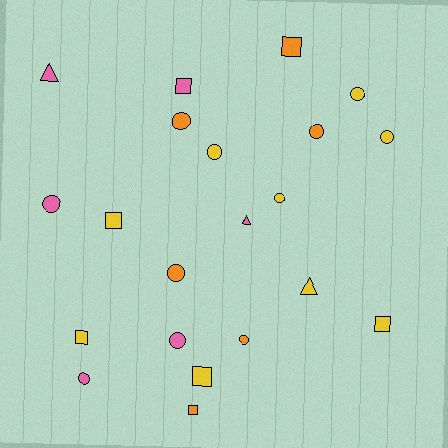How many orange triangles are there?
There are no orange triangles.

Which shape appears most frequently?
Circle, with 11 objects.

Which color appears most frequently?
Yellow, with 9 objects.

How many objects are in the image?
There are 21 objects.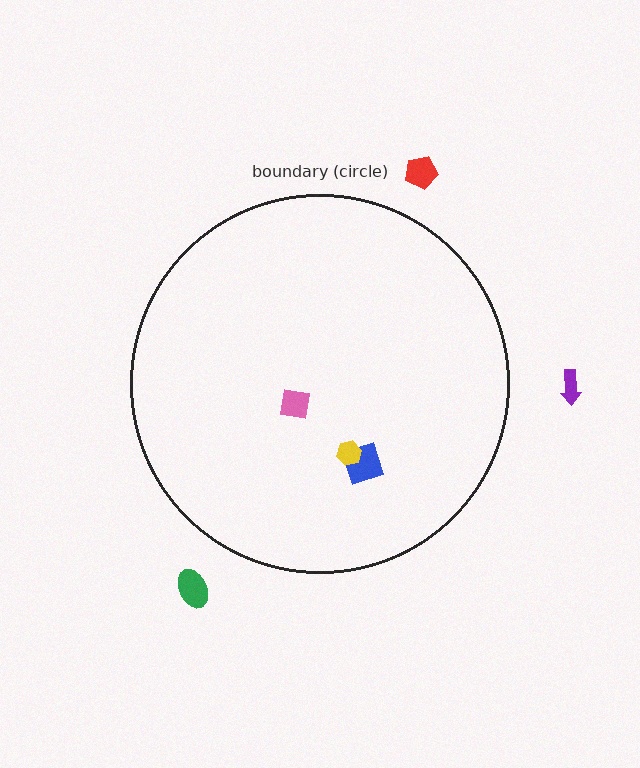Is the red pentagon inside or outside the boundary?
Outside.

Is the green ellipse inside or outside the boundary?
Outside.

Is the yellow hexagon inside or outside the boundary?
Inside.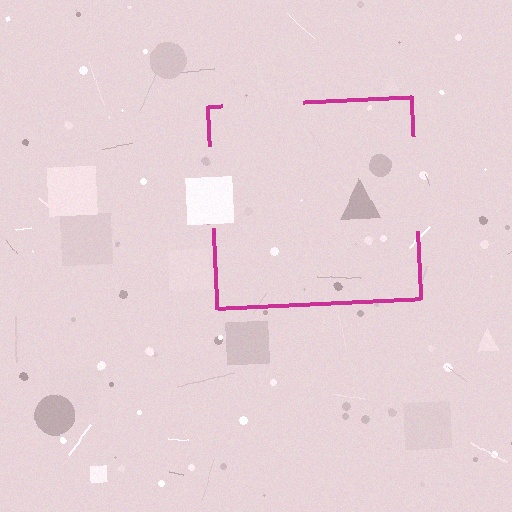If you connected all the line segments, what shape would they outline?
They would outline a square.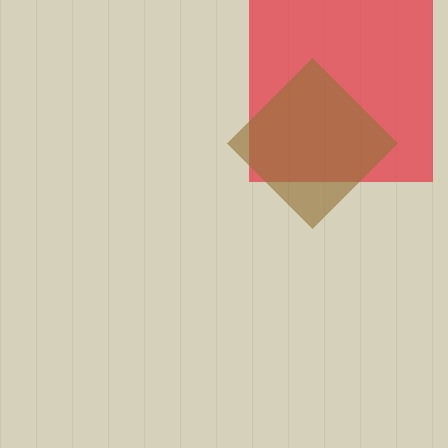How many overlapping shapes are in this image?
There are 2 overlapping shapes in the image.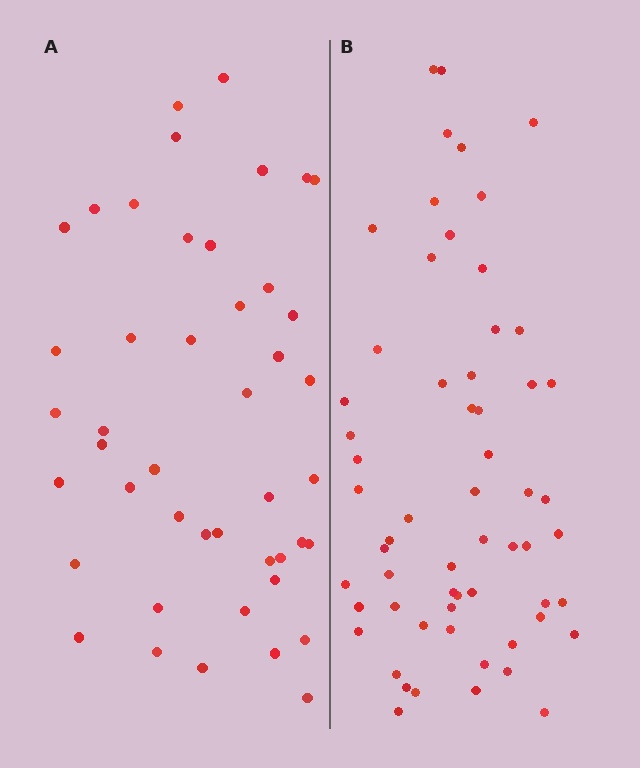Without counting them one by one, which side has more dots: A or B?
Region B (the right region) has more dots.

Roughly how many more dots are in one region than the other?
Region B has approximately 15 more dots than region A.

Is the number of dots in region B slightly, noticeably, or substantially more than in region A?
Region B has noticeably more, but not dramatically so. The ratio is roughly 1.3 to 1.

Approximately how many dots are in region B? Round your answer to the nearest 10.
About 60 dots.